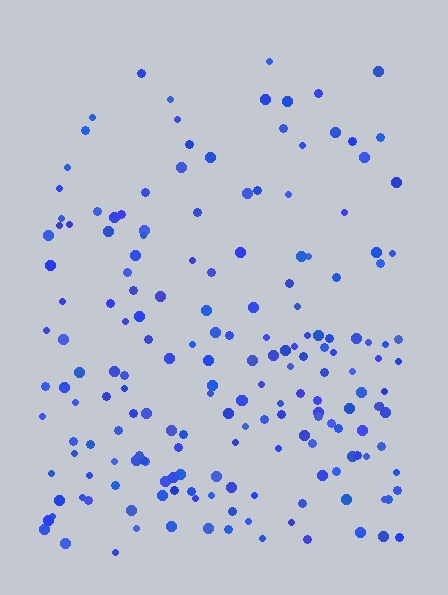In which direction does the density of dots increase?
From top to bottom, with the bottom side densest.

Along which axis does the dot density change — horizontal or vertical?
Vertical.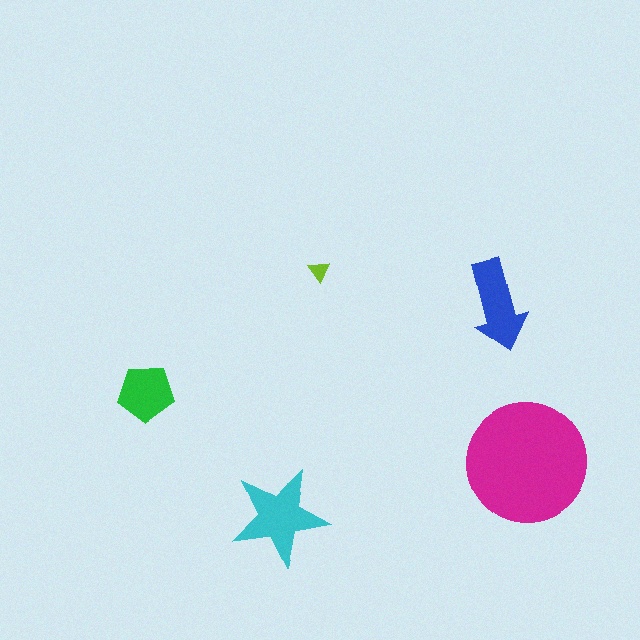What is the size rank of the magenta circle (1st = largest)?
1st.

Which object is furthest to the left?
The green pentagon is leftmost.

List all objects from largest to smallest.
The magenta circle, the cyan star, the blue arrow, the green pentagon, the lime triangle.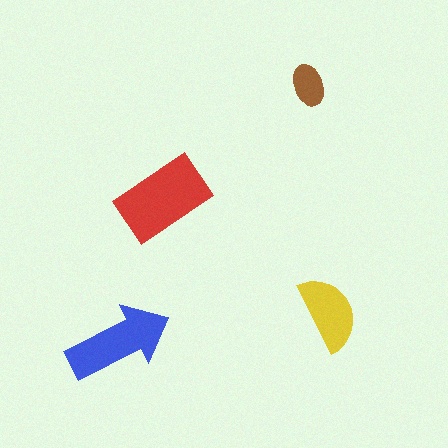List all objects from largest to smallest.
The red rectangle, the blue arrow, the yellow semicircle, the brown ellipse.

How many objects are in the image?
There are 4 objects in the image.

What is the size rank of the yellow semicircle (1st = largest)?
3rd.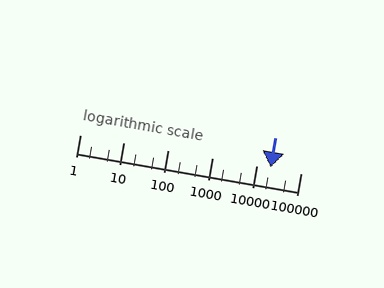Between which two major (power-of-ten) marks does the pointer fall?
The pointer is between 10000 and 100000.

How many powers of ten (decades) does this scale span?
The scale spans 5 decades, from 1 to 100000.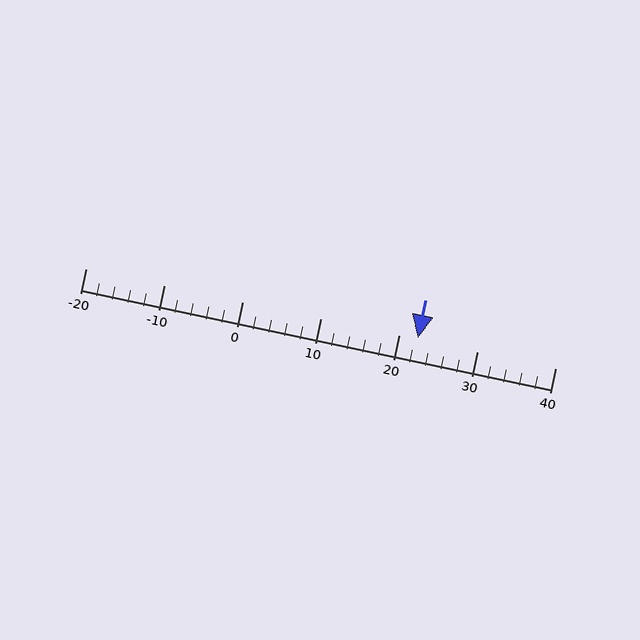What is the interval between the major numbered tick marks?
The major tick marks are spaced 10 units apart.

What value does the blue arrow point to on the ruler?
The blue arrow points to approximately 22.